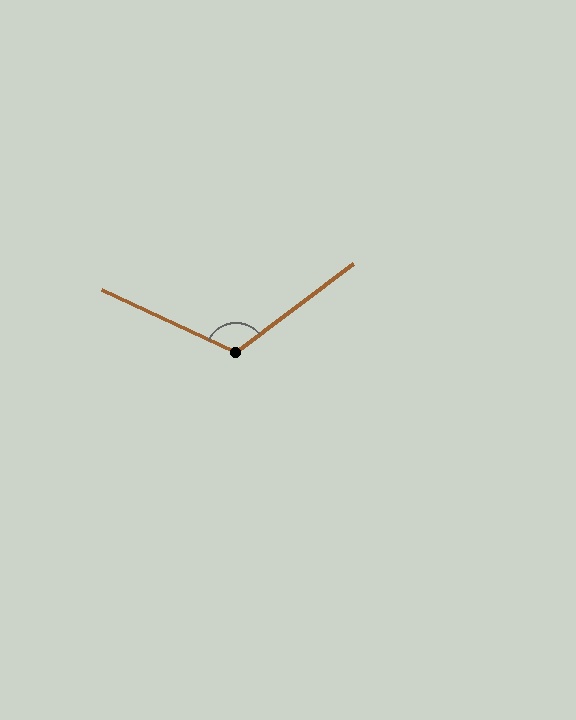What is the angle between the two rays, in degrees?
Approximately 118 degrees.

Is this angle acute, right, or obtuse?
It is obtuse.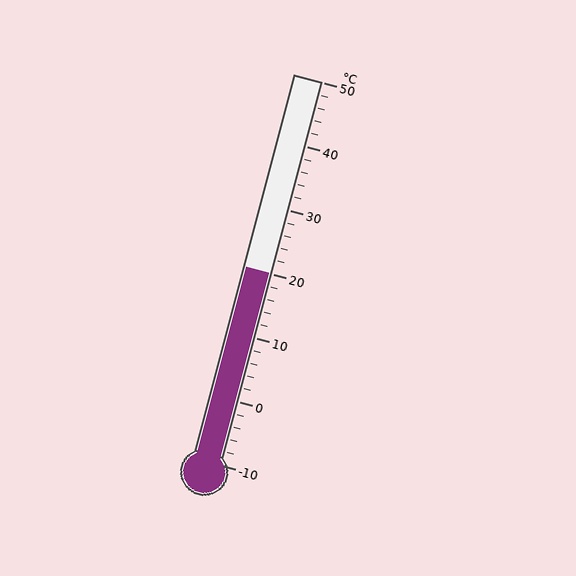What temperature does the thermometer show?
The thermometer shows approximately 20°C.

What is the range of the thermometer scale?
The thermometer scale ranges from -10°C to 50°C.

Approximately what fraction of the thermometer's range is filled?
The thermometer is filled to approximately 50% of its range.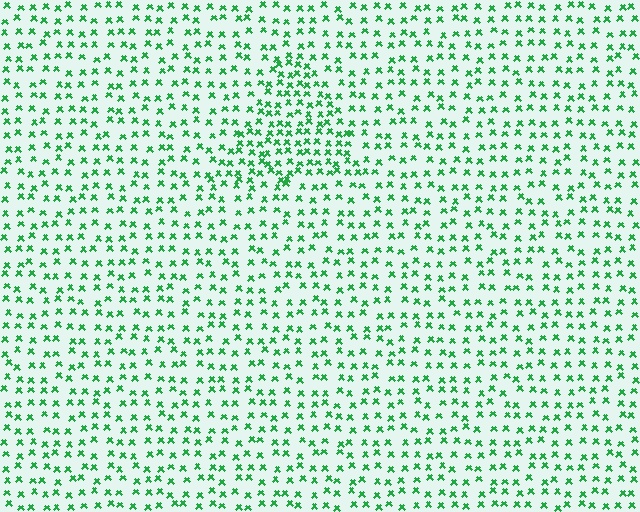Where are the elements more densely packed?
The elements are more densely packed inside the triangle boundary.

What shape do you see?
I see a triangle.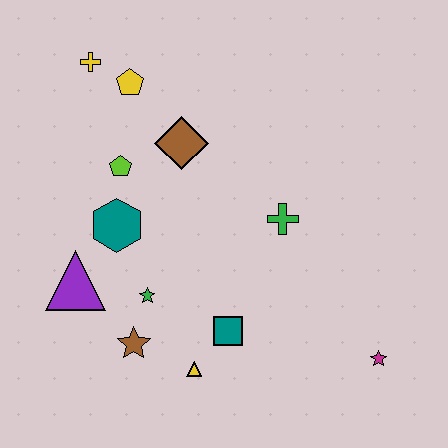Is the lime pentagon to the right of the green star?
No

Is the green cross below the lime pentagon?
Yes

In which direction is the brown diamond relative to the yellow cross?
The brown diamond is to the right of the yellow cross.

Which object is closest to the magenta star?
The teal square is closest to the magenta star.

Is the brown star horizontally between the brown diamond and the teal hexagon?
Yes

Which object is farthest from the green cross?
The yellow cross is farthest from the green cross.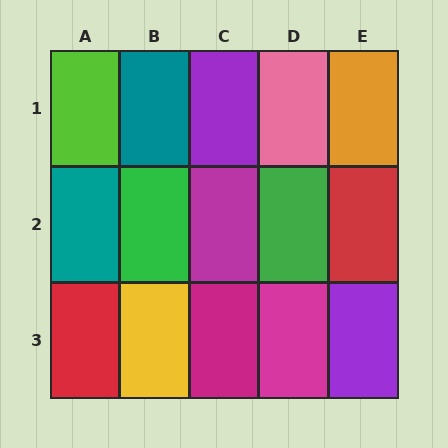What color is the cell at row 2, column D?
Green.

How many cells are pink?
1 cell is pink.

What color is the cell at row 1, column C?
Purple.